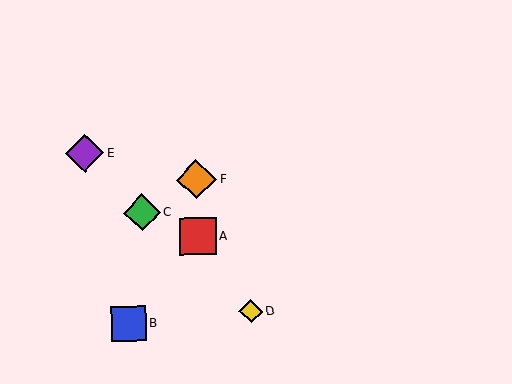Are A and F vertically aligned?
Yes, both are at x≈198.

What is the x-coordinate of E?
Object E is at x≈85.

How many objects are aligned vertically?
2 objects (A, F) are aligned vertically.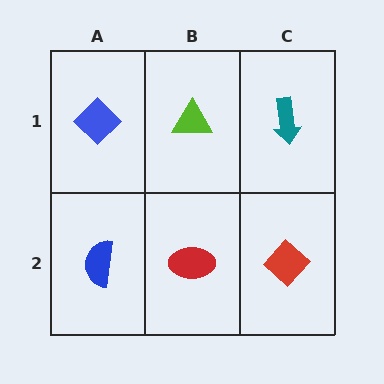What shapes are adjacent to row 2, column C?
A teal arrow (row 1, column C), a red ellipse (row 2, column B).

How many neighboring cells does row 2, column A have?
2.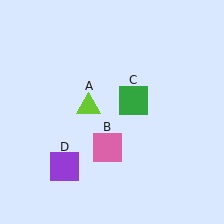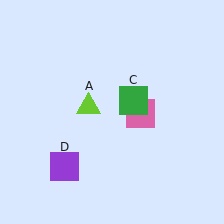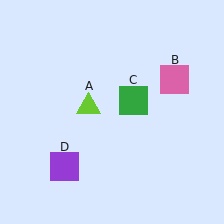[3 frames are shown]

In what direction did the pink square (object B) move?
The pink square (object B) moved up and to the right.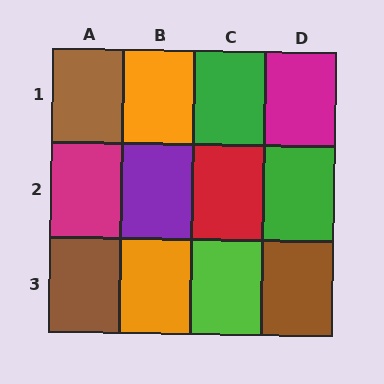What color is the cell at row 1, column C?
Green.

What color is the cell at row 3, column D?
Brown.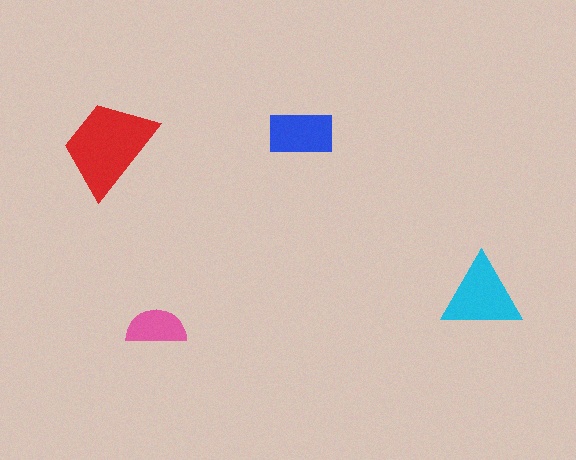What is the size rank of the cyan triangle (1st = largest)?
2nd.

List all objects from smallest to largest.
The pink semicircle, the blue rectangle, the cyan triangle, the red trapezoid.